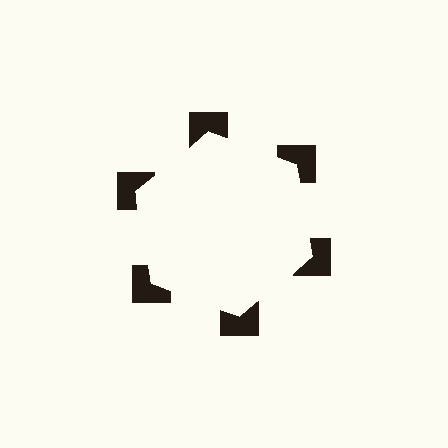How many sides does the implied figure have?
6 sides.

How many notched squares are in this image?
There are 6 — one at each vertex of the illusory hexagon.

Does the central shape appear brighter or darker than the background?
It typically appears slightly brighter than the background, even though no actual brightness change is drawn.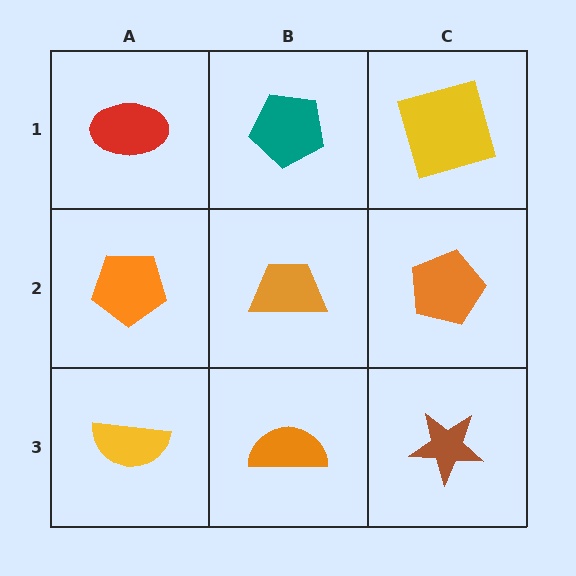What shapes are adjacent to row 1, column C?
An orange pentagon (row 2, column C), a teal pentagon (row 1, column B).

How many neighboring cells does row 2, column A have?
3.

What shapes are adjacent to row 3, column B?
An orange trapezoid (row 2, column B), a yellow semicircle (row 3, column A), a brown star (row 3, column C).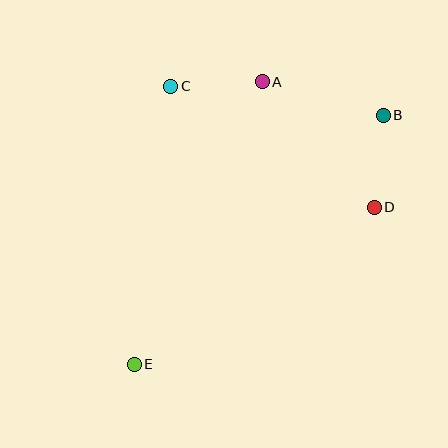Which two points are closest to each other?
Points A and C are closest to each other.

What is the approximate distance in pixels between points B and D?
The distance between B and D is approximately 92 pixels.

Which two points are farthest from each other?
Points B and E are farthest from each other.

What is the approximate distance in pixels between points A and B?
The distance between A and B is approximately 126 pixels.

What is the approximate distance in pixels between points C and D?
The distance between C and D is approximately 237 pixels.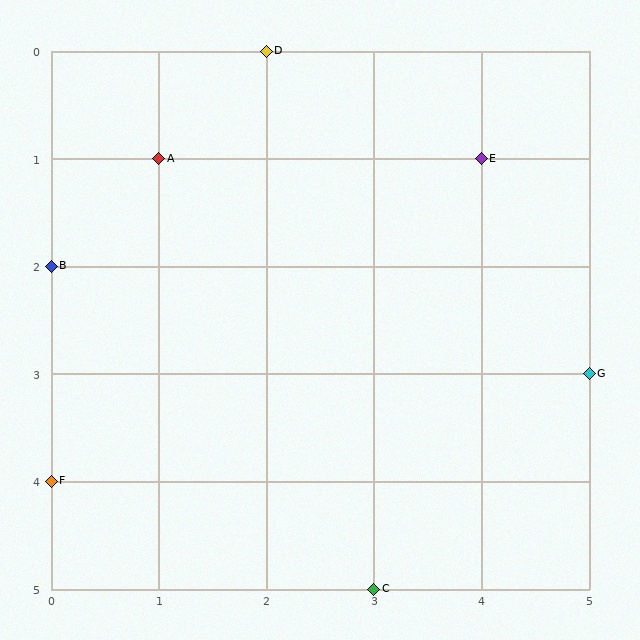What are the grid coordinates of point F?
Point F is at grid coordinates (0, 4).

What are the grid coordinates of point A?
Point A is at grid coordinates (1, 1).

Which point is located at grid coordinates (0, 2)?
Point B is at (0, 2).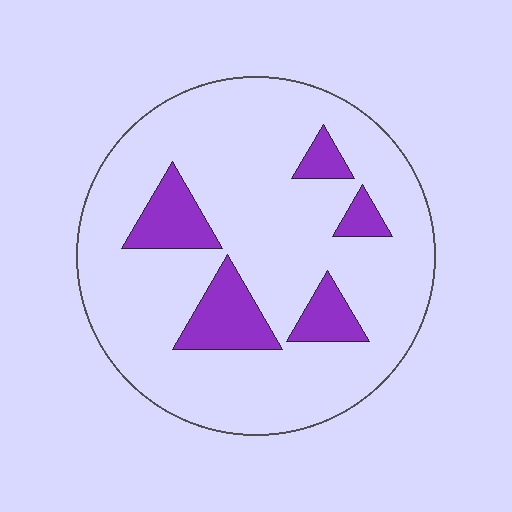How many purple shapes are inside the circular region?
5.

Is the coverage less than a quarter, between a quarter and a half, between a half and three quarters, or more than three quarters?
Less than a quarter.